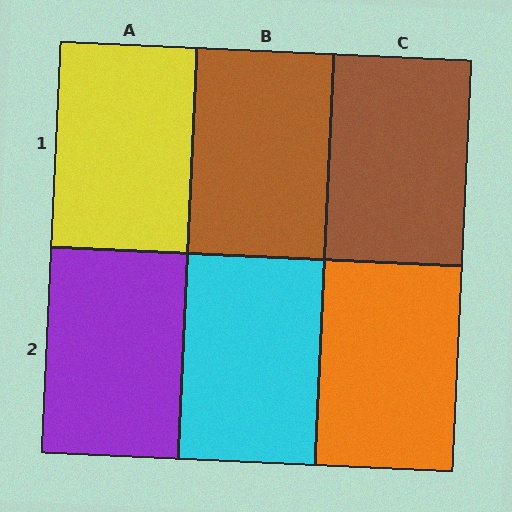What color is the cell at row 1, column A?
Yellow.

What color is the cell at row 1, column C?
Brown.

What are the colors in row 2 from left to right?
Purple, cyan, orange.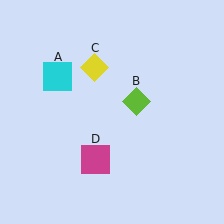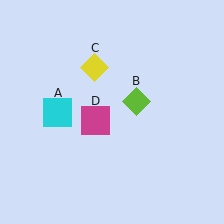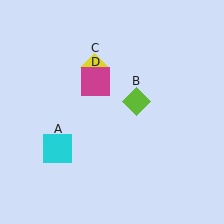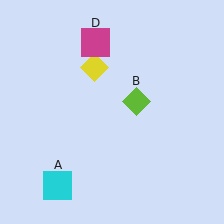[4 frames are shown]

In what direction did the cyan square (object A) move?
The cyan square (object A) moved down.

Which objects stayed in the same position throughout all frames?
Lime diamond (object B) and yellow diamond (object C) remained stationary.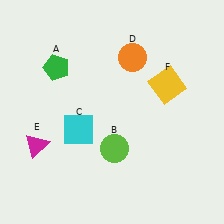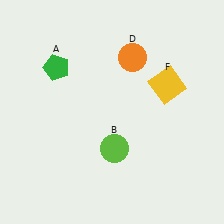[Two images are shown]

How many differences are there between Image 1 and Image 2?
There are 2 differences between the two images.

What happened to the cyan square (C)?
The cyan square (C) was removed in Image 2. It was in the bottom-left area of Image 1.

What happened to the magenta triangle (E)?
The magenta triangle (E) was removed in Image 2. It was in the bottom-left area of Image 1.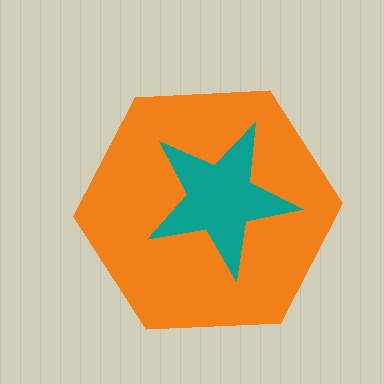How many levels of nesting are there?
2.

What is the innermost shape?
The teal star.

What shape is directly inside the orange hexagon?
The teal star.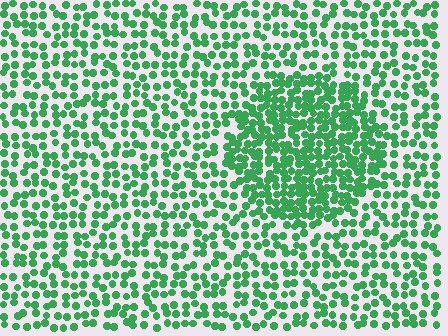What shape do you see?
I see a circle.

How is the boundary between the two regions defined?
The boundary is defined by a change in element density (approximately 1.9x ratio). All elements are the same color, size, and shape.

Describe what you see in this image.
The image contains small green elements arranged at two different densities. A circle-shaped region is visible where the elements are more densely packed than the surrounding area.